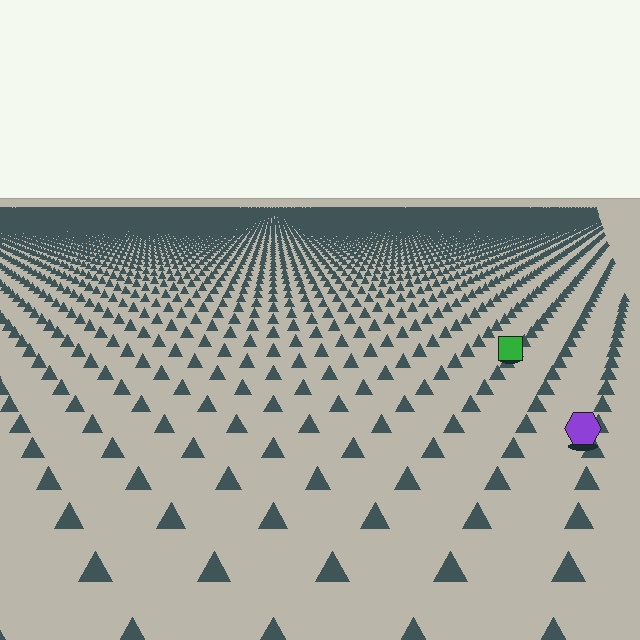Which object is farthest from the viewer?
The green square is farthest from the viewer. It appears smaller and the ground texture around it is denser.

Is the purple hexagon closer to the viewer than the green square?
Yes. The purple hexagon is closer — you can tell from the texture gradient: the ground texture is coarser near it.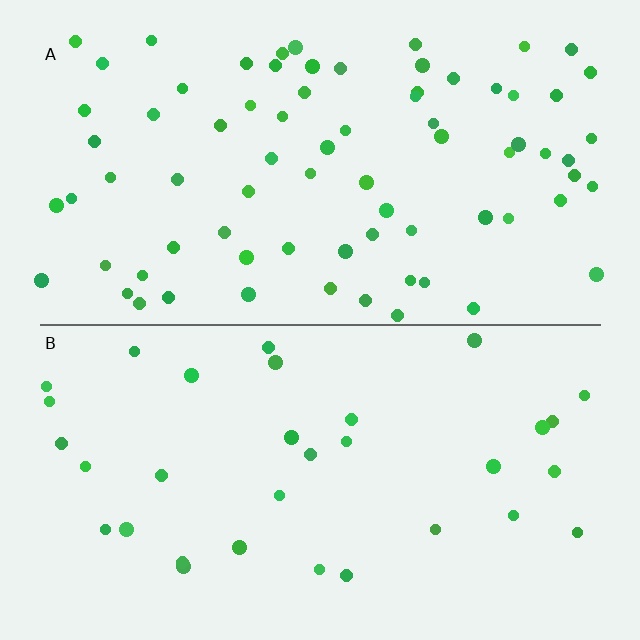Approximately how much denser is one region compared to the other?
Approximately 2.3× — region A over region B.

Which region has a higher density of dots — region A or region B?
A (the top).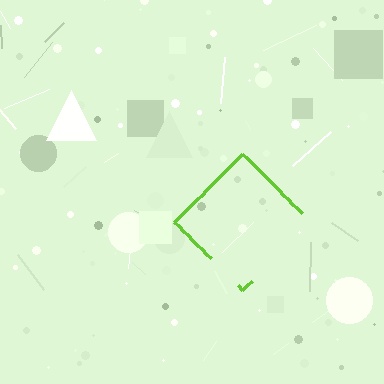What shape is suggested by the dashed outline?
The dashed outline suggests a diamond.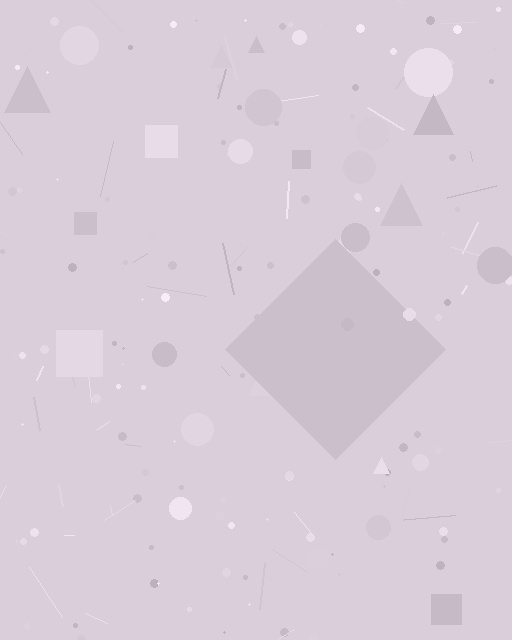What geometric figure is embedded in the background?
A diamond is embedded in the background.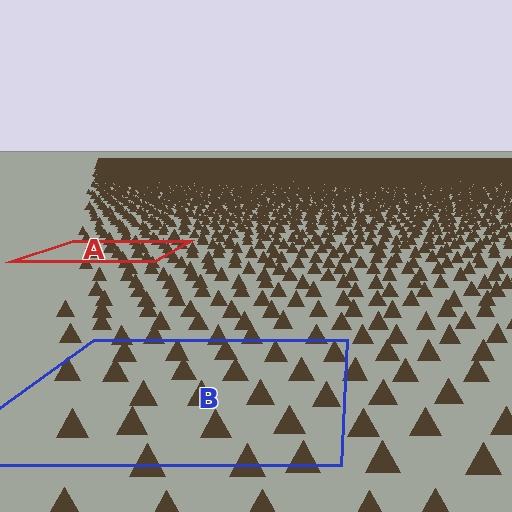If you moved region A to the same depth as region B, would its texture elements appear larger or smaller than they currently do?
They would appear larger. At a closer depth, the same texture elements are projected at a bigger on-screen size.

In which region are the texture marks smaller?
The texture marks are smaller in region A, because it is farther away.